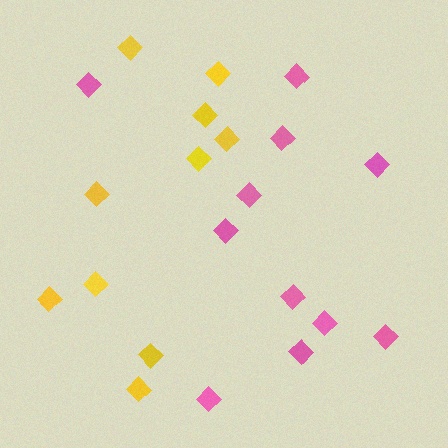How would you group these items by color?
There are 2 groups: one group of pink diamonds (11) and one group of yellow diamonds (10).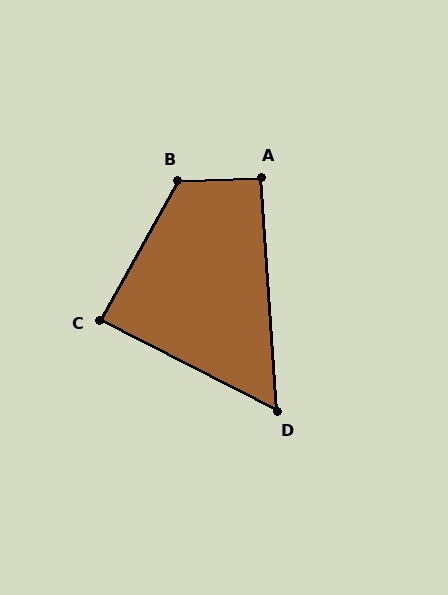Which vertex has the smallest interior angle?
D, at approximately 59 degrees.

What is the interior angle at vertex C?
Approximately 88 degrees (approximately right).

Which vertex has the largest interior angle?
B, at approximately 121 degrees.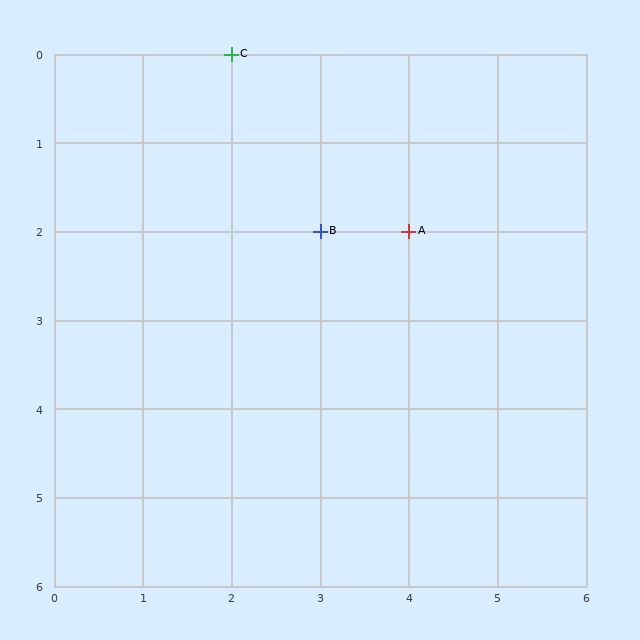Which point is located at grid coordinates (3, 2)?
Point B is at (3, 2).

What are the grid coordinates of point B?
Point B is at grid coordinates (3, 2).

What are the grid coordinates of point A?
Point A is at grid coordinates (4, 2).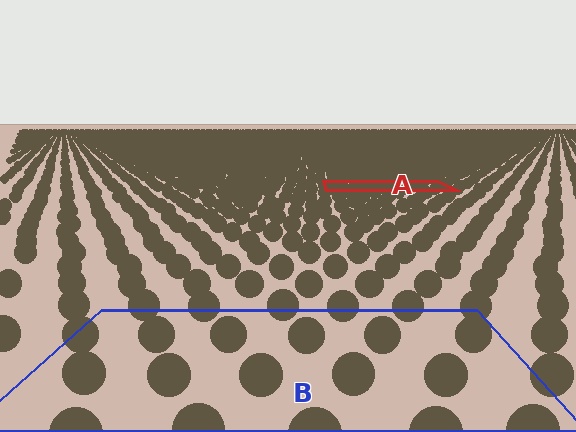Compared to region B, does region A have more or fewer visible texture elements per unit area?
Region A has more texture elements per unit area — they are packed more densely because it is farther away.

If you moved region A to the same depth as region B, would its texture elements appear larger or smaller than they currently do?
They would appear larger. At a closer depth, the same texture elements are projected at a bigger on-screen size.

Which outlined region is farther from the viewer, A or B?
Region A is farther from the viewer — the texture elements inside it appear smaller and more densely packed.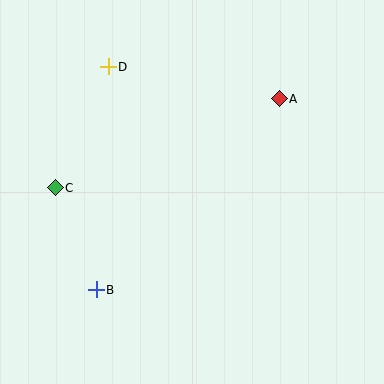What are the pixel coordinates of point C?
Point C is at (55, 188).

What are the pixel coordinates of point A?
Point A is at (279, 99).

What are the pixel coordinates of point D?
Point D is at (108, 67).